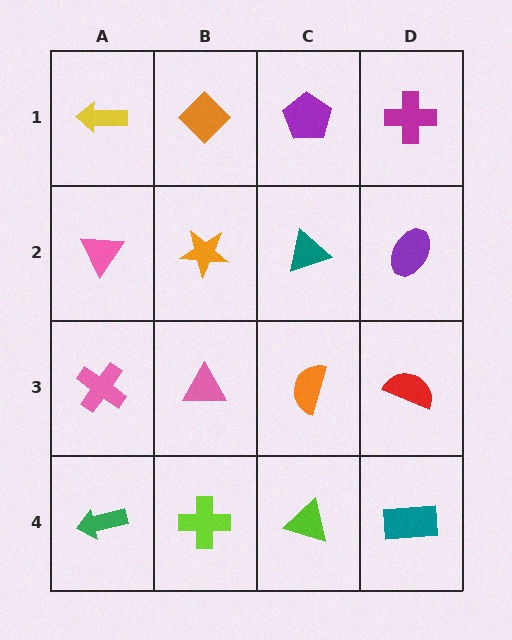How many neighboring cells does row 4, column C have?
3.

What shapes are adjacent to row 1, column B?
An orange star (row 2, column B), a yellow arrow (row 1, column A), a purple pentagon (row 1, column C).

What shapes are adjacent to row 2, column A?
A yellow arrow (row 1, column A), a pink cross (row 3, column A), an orange star (row 2, column B).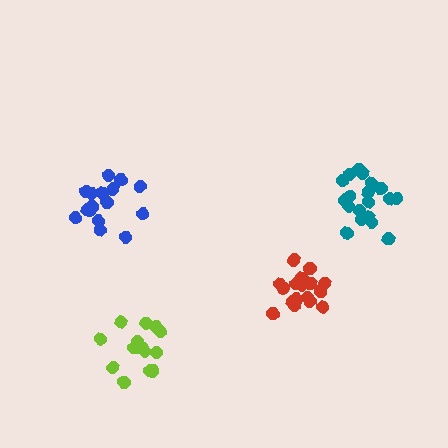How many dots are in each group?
Group 1: 15 dots, Group 2: 19 dots, Group 3: 18 dots, Group 4: 17 dots (69 total).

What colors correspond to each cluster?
The clusters are colored: lime, teal, blue, red.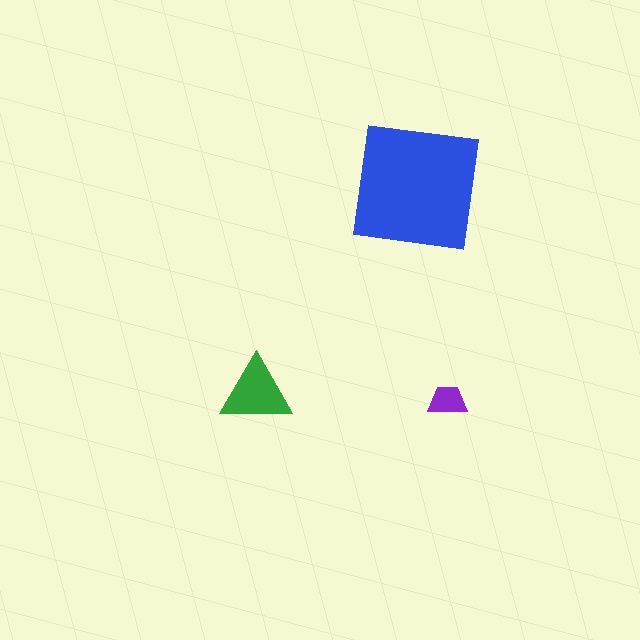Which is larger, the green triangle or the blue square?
The blue square.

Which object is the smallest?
The purple trapezoid.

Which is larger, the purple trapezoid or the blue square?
The blue square.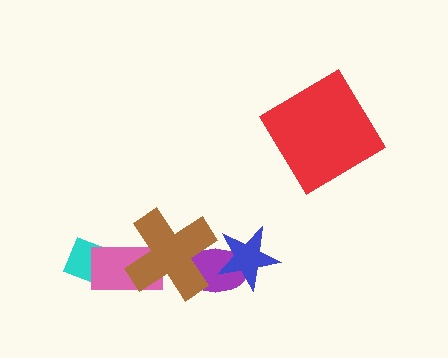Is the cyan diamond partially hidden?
Yes, it is partially covered by another shape.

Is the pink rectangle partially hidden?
Yes, it is partially covered by another shape.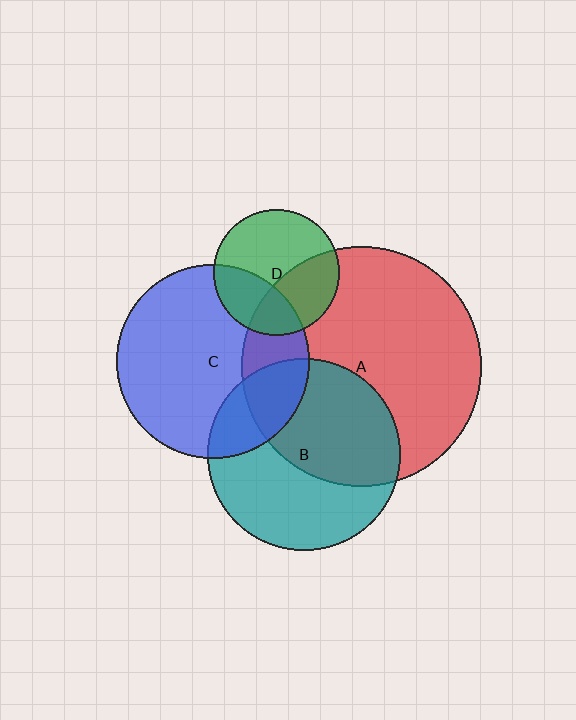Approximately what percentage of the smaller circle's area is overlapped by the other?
Approximately 30%.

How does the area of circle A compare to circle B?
Approximately 1.5 times.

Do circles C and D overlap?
Yes.